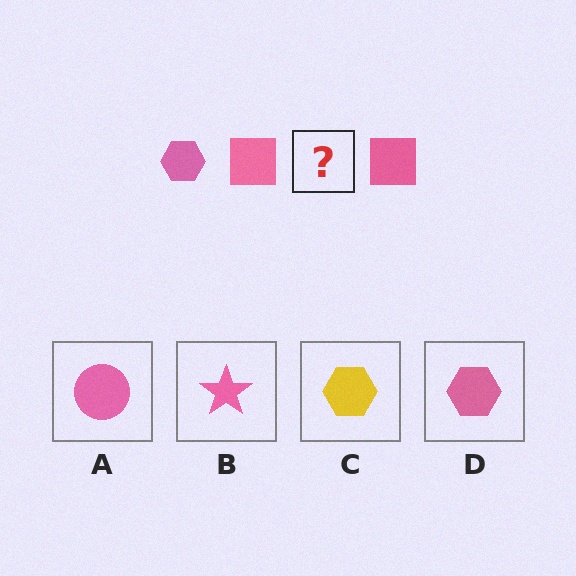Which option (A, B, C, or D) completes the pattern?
D.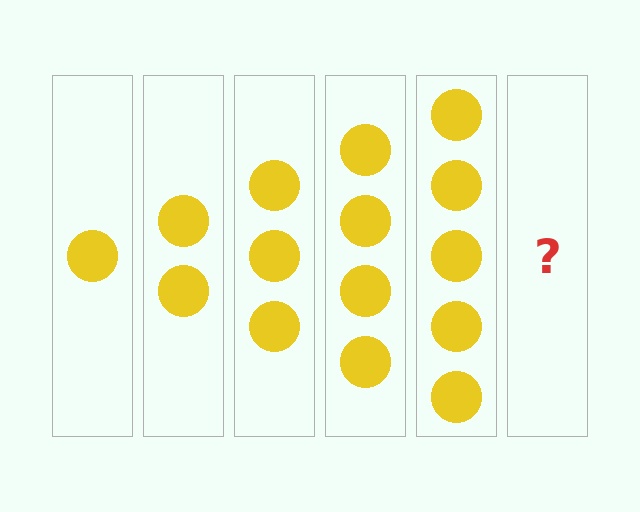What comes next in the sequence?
The next element should be 6 circles.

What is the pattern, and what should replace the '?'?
The pattern is that each step adds one more circle. The '?' should be 6 circles.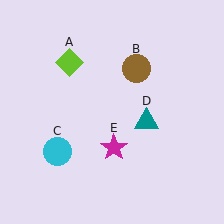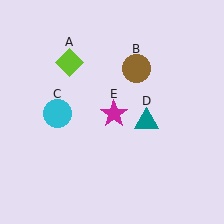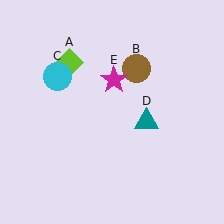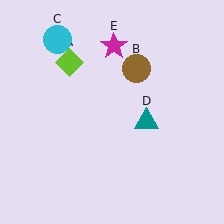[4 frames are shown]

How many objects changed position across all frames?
2 objects changed position: cyan circle (object C), magenta star (object E).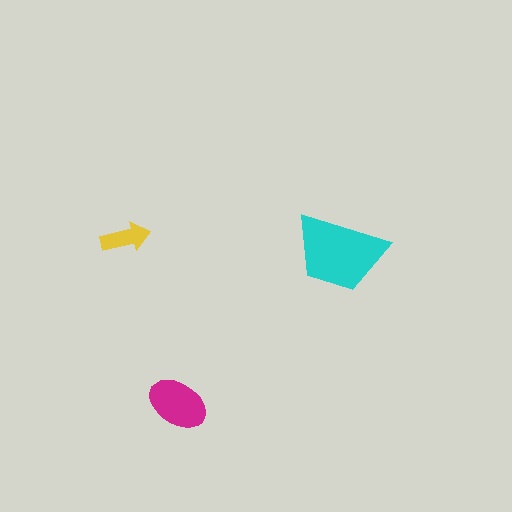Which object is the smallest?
The yellow arrow.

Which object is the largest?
The cyan trapezoid.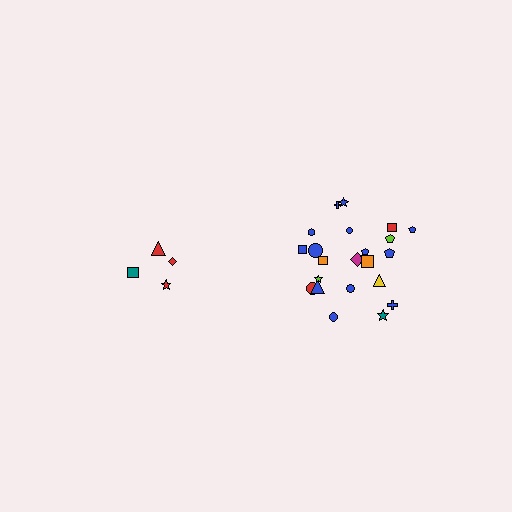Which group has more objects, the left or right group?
The right group.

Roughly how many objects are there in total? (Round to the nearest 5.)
Roughly 25 objects in total.